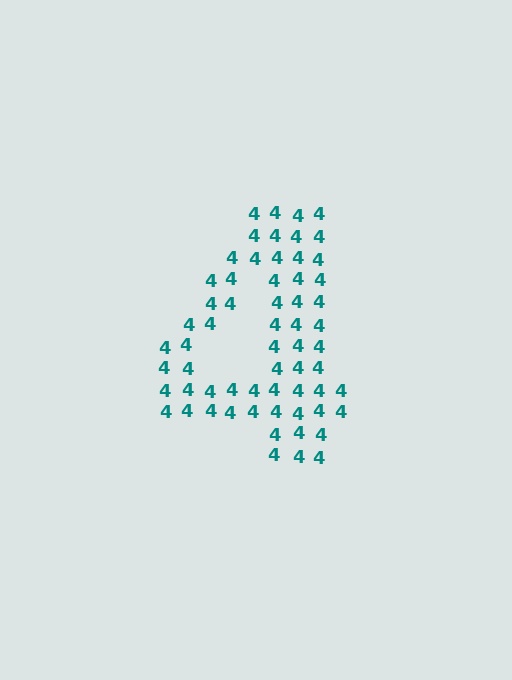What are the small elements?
The small elements are digit 4's.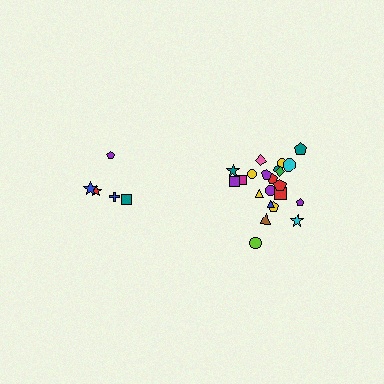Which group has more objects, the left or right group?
The right group.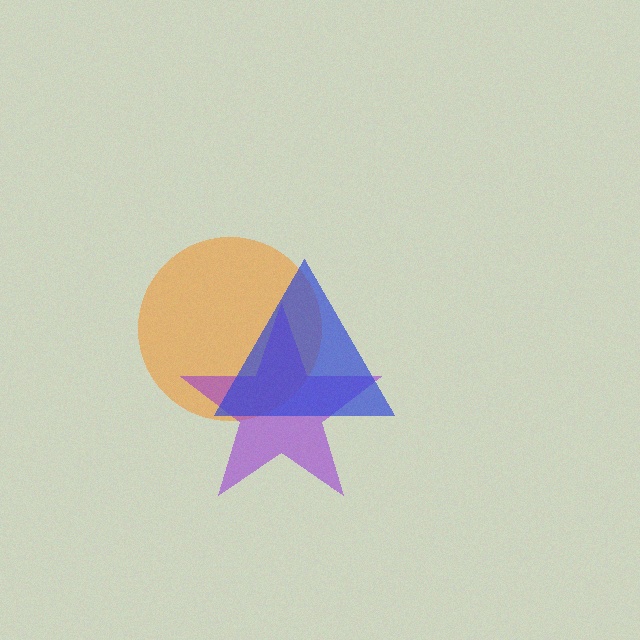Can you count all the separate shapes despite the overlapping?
Yes, there are 3 separate shapes.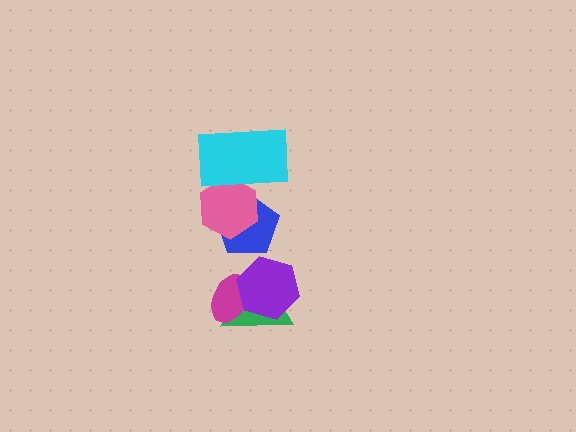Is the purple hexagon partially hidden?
No, no other shape covers it.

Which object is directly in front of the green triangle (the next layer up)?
The magenta ellipse is directly in front of the green triangle.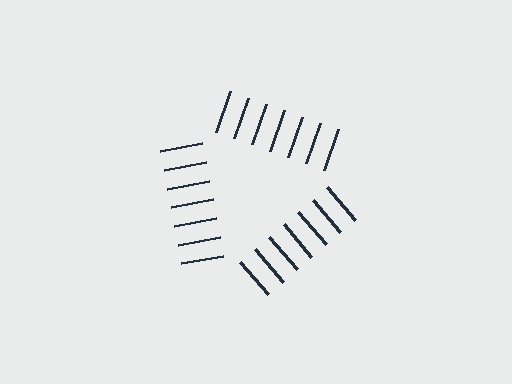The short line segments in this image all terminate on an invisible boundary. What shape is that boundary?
An illusory triangle — the line segments terminate on its edges but no continuous stroke is drawn.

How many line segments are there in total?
21 — 7 along each of the 3 edges.